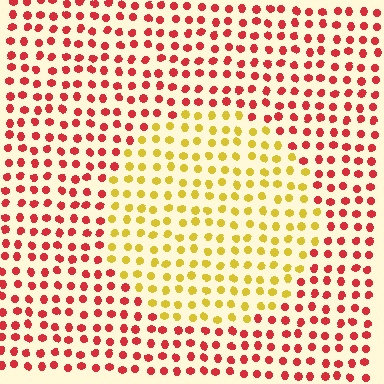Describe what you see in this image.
The image is filled with small red elements in a uniform arrangement. A circle-shaped region is visible where the elements are tinted to a slightly different hue, forming a subtle color boundary.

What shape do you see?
I see a circle.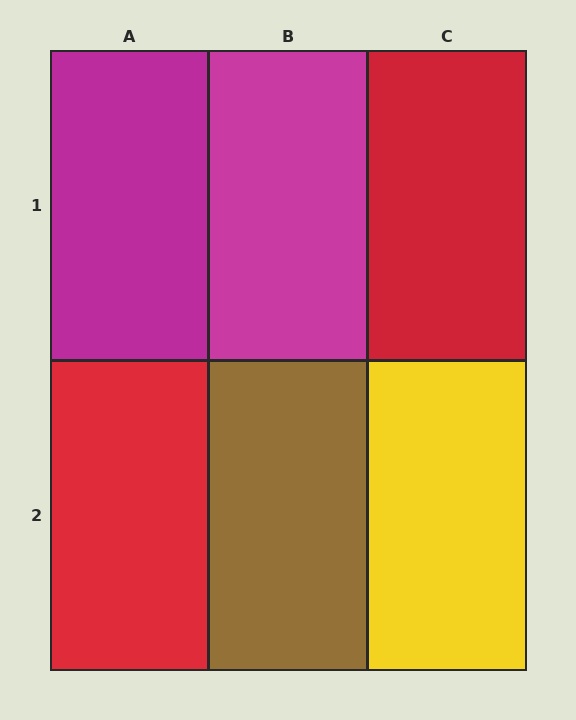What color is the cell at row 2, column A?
Red.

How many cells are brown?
1 cell is brown.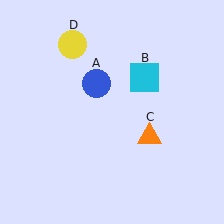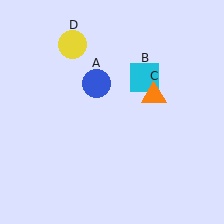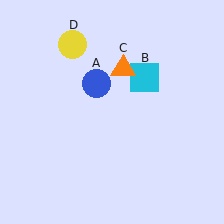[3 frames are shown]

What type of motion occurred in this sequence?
The orange triangle (object C) rotated counterclockwise around the center of the scene.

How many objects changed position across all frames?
1 object changed position: orange triangle (object C).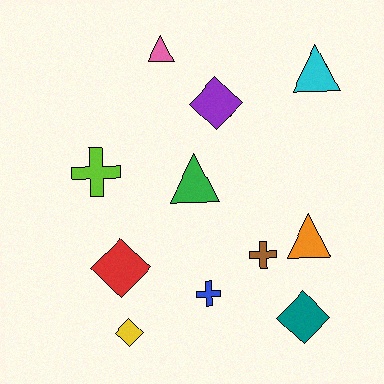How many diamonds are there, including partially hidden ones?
There are 4 diamonds.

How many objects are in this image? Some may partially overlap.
There are 11 objects.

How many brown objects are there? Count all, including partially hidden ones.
There is 1 brown object.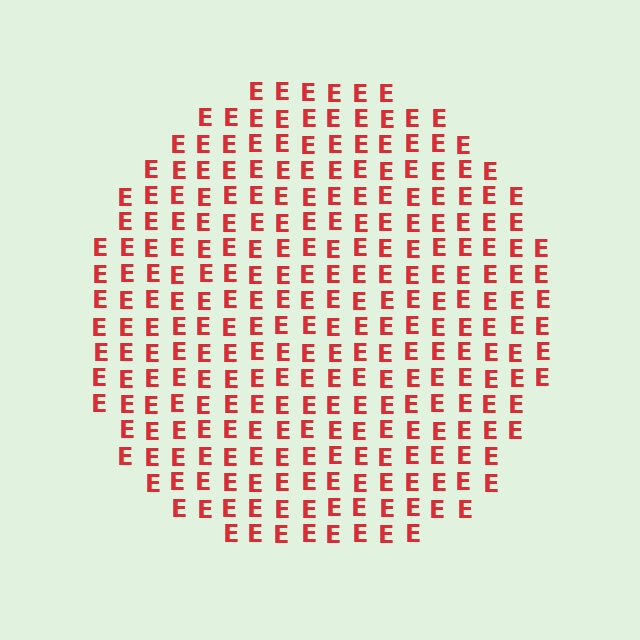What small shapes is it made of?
It is made of small letter E's.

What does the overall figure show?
The overall figure shows a circle.